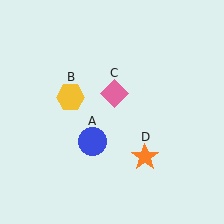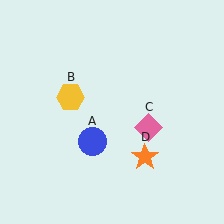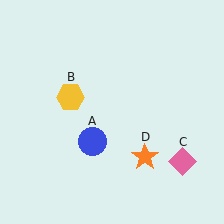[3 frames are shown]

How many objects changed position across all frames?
1 object changed position: pink diamond (object C).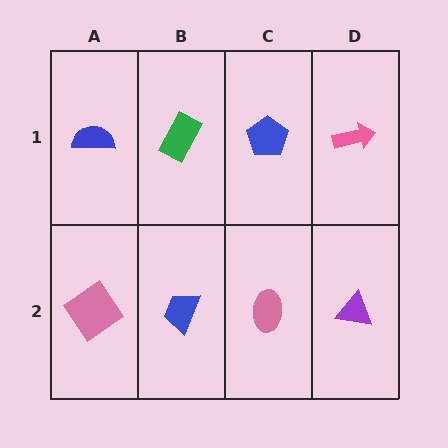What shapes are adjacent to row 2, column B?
A green rectangle (row 1, column B), a pink diamond (row 2, column A), a pink ellipse (row 2, column C).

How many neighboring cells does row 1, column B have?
3.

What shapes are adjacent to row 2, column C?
A blue pentagon (row 1, column C), a blue trapezoid (row 2, column B), a purple triangle (row 2, column D).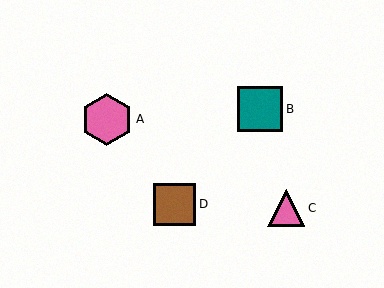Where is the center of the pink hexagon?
The center of the pink hexagon is at (107, 119).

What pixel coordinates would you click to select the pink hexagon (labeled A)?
Click at (107, 119) to select the pink hexagon A.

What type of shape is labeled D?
Shape D is a brown square.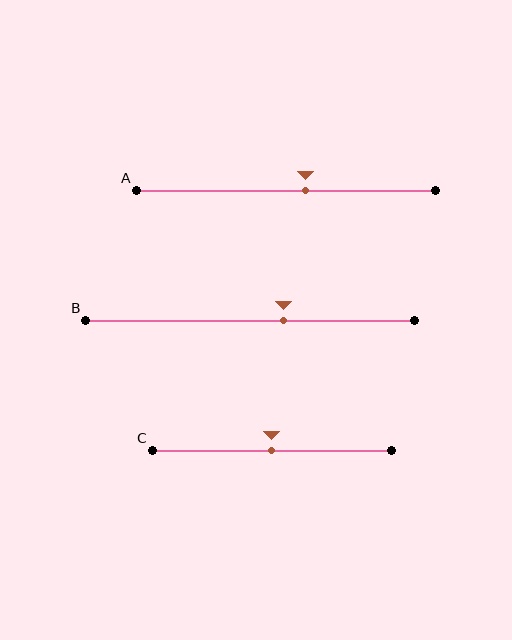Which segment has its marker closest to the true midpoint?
Segment C has its marker closest to the true midpoint.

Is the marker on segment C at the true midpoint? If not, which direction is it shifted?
Yes, the marker on segment C is at the true midpoint.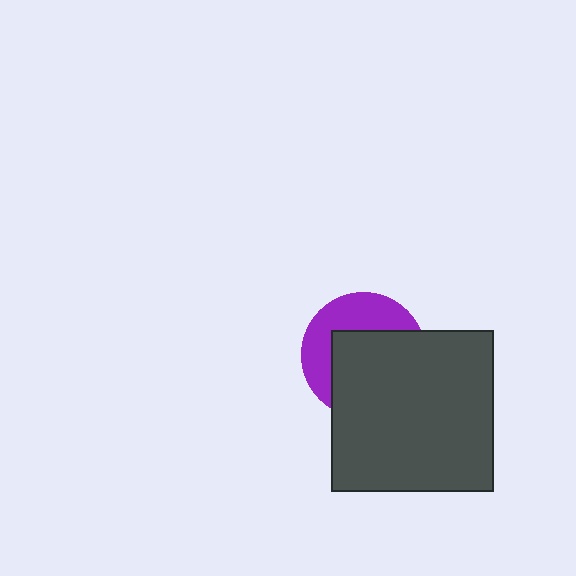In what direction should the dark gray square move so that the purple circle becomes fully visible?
The dark gray square should move toward the lower-right. That is the shortest direction to clear the overlap and leave the purple circle fully visible.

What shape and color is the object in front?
The object in front is a dark gray square.